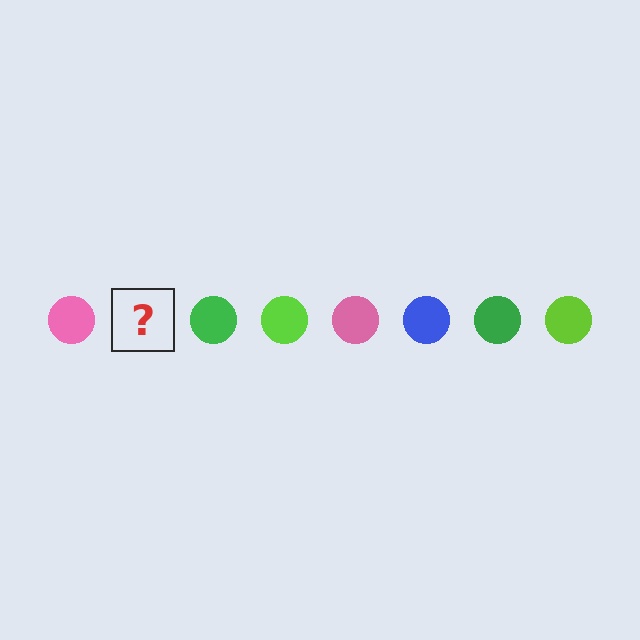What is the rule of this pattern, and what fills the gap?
The rule is that the pattern cycles through pink, blue, green, lime circles. The gap should be filled with a blue circle.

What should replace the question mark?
The question mark should be replaced with a blue circle.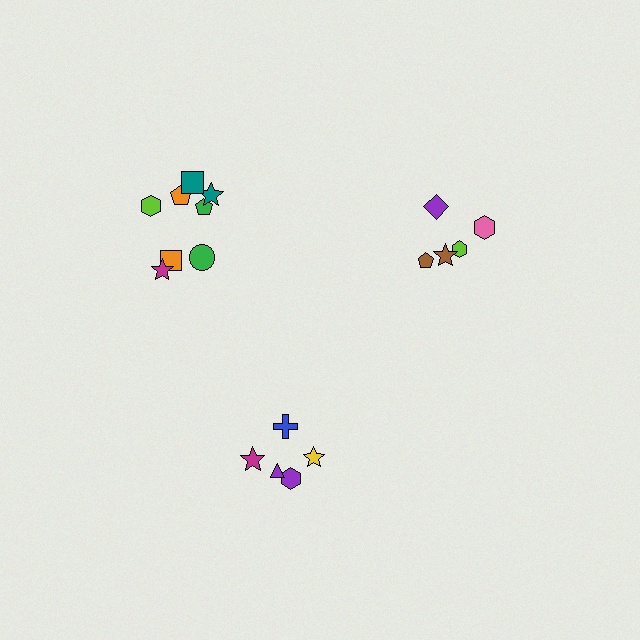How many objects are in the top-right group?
There are 5 objects.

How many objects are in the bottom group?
There are 5 objects.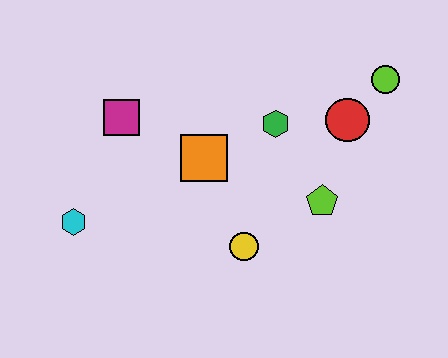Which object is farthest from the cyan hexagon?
The lime circle is farthest from the cyan hexagon.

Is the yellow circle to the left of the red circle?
Yes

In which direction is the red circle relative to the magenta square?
The red circle is to the right of the magenta square.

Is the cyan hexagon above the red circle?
No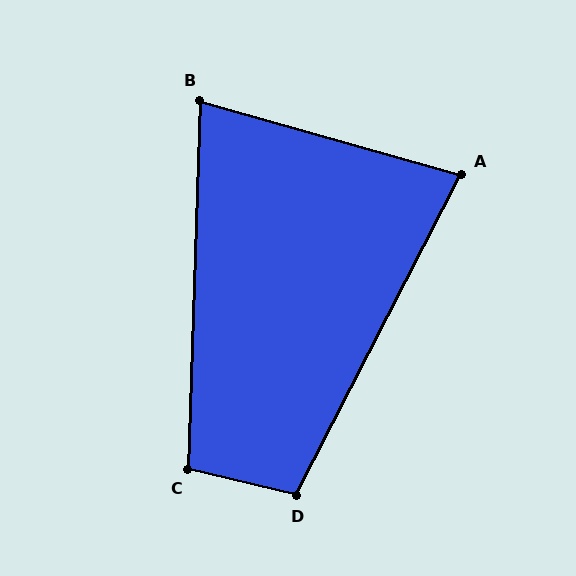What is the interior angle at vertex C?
Approximately 101 degrees (obtuse).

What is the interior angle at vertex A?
Approximately 79 degrees (acute).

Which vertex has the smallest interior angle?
B, at approximately 76 degrees.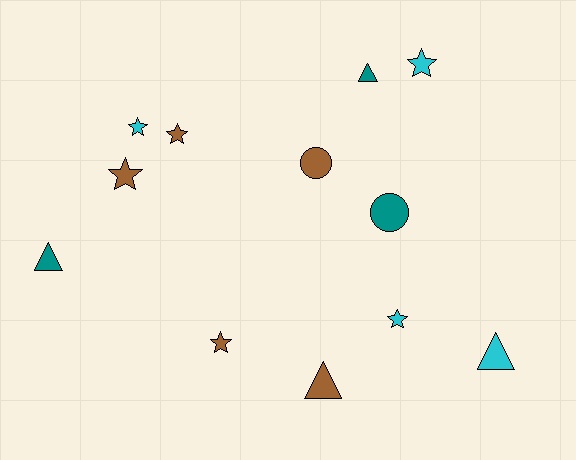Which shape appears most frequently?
Star, with 6 objects.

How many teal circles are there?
There is 1 teal circle.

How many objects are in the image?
There are 12 objects.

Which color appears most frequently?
Brown, with 5 objects.